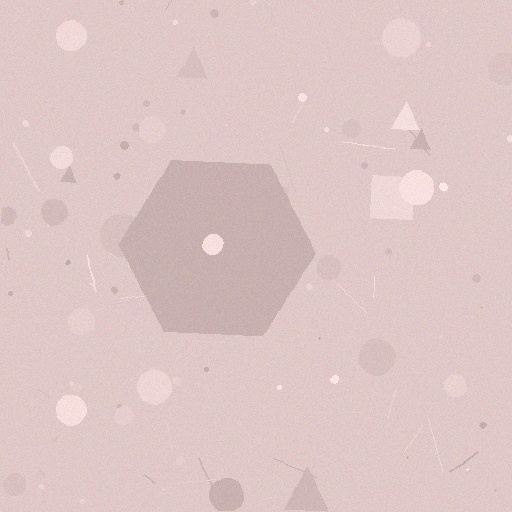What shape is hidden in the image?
A hexagon is hidden in the image.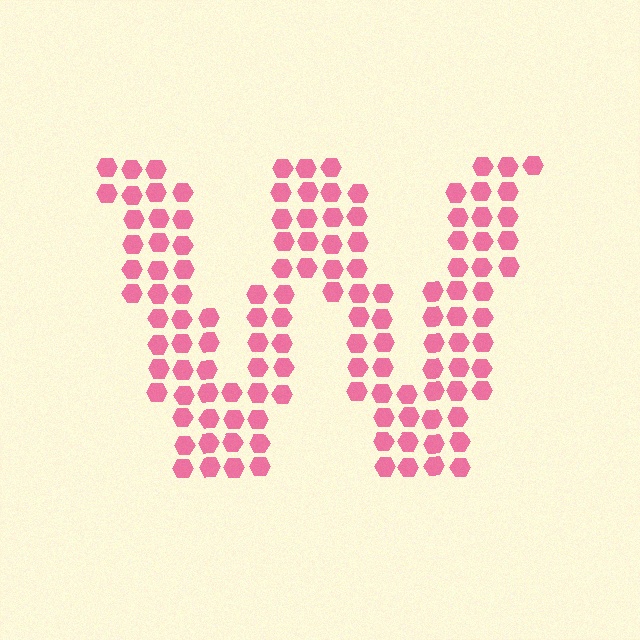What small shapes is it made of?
It is made of small hexagons.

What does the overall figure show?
The overall figure shows the letter W.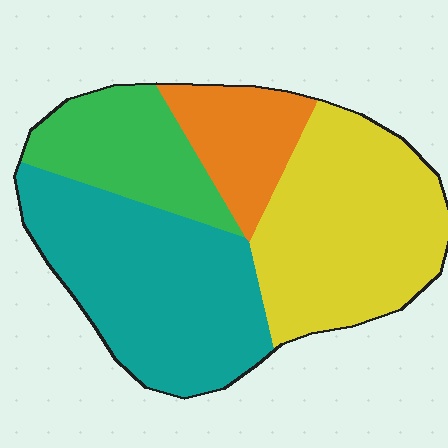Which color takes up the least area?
Orange, at roughly 15%.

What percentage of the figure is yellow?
Yellow takes up about one third (1/3) of the figure.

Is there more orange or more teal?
Teal.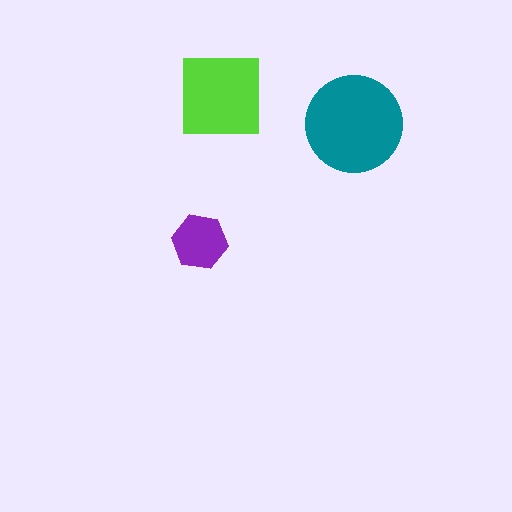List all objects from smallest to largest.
The purple hexagon, the lime square, the teal circle.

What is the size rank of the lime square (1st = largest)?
2nd.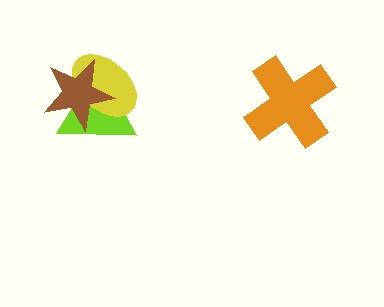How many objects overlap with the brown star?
2 objects overlap with the brown star.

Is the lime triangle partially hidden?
Yes, it is partially covered by another shape.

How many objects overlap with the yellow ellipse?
2 objects overlap with the yellow ellipse.